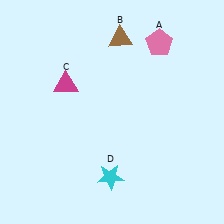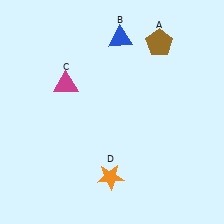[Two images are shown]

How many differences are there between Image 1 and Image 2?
There are 3 differences between the two images.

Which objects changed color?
A changed from pink to brown. B changed from brown to blue. D changed from cyan to orange.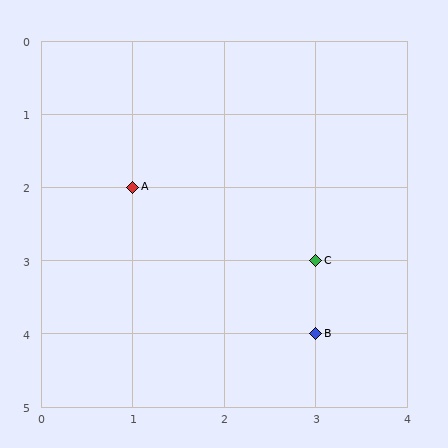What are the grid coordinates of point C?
Point C is at grid coordinates (3, 3).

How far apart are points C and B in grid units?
Points C and B are 1 row apart.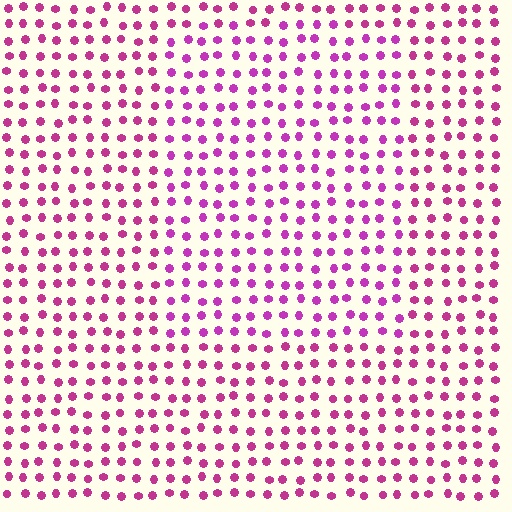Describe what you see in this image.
The image is filled with small magenta elements in a uniform arrangement. A rectangle-shaped region is visible where the elements are tinted to a slightly different hue, forming a subtle color boundary.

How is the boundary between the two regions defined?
The boundary is defined purely by a slight shift in hue (about 18 degrees). Spacing, size, and orientation are identical on both sides.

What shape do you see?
I see a rectangle.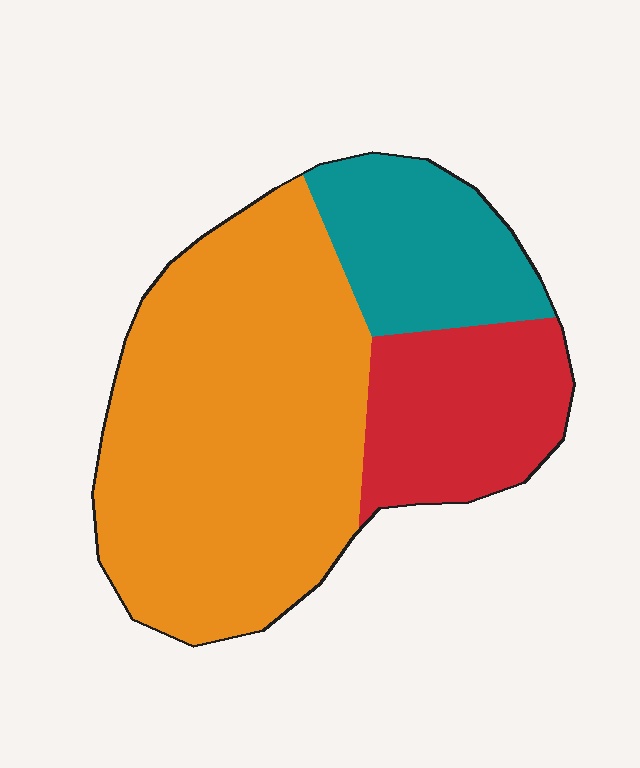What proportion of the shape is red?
Red covers about 20% of the shape.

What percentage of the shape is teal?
Teal covers about 20% of the shape.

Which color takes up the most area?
Orange, at roughly 60%.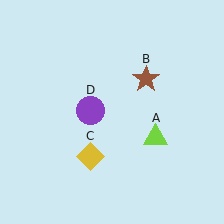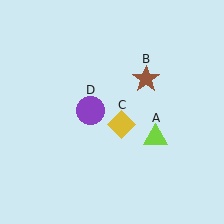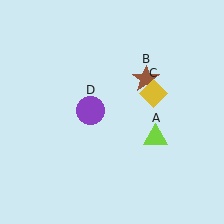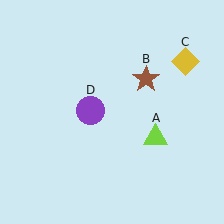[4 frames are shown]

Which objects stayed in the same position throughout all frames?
Lime triangle (object A) and brown star (object B) and purple circle (object D) remained stationary.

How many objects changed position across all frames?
1 object changed position: yellow diamond (object C).